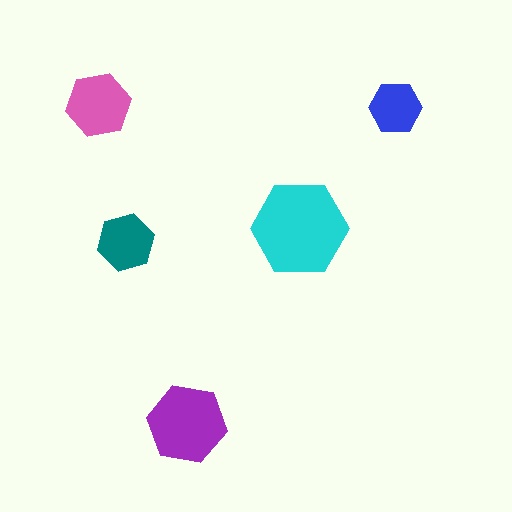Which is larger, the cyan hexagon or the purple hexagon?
The cyan one.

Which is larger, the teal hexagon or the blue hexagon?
The teal one.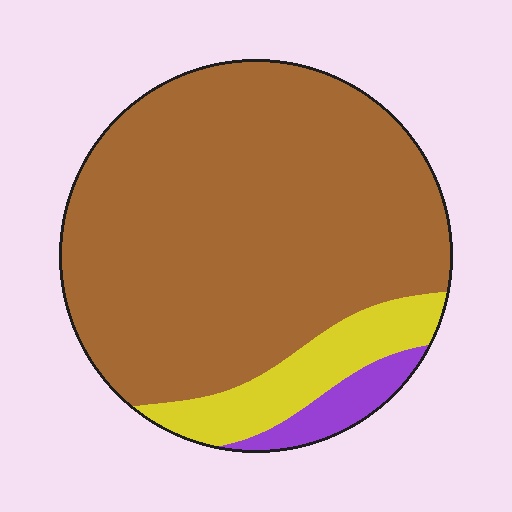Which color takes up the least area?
Purple, at roughly 5%.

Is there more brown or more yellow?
Brown.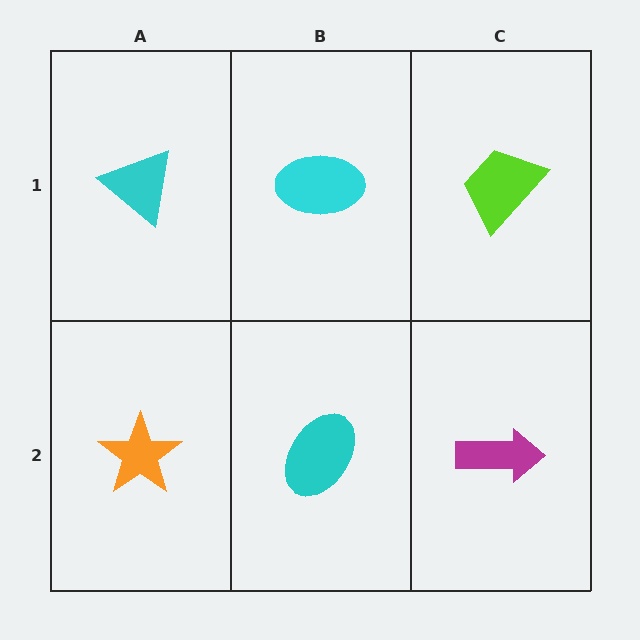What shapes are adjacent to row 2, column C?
A lime trapezoid (row 1, column C), a cyan ellipse (row 2, column B).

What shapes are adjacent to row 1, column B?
A cyan ellipse (row 2, column B), a cyan triangle (row 1, column A), a lime trapezoid (row 1, column C).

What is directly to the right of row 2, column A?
A cyan ellipse.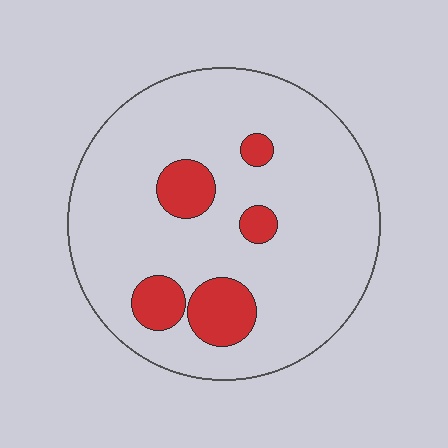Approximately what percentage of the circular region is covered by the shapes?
Approximately 15%.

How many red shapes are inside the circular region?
5.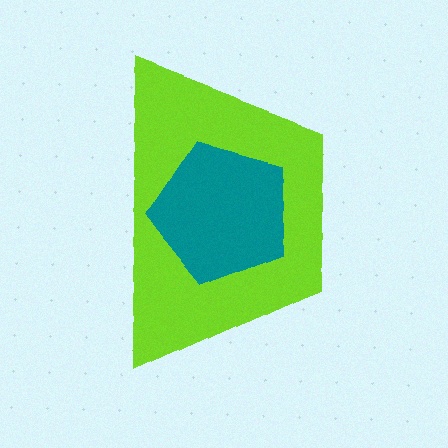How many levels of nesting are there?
2.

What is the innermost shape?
The teal pentagon.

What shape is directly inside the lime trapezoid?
The teal pentagon.